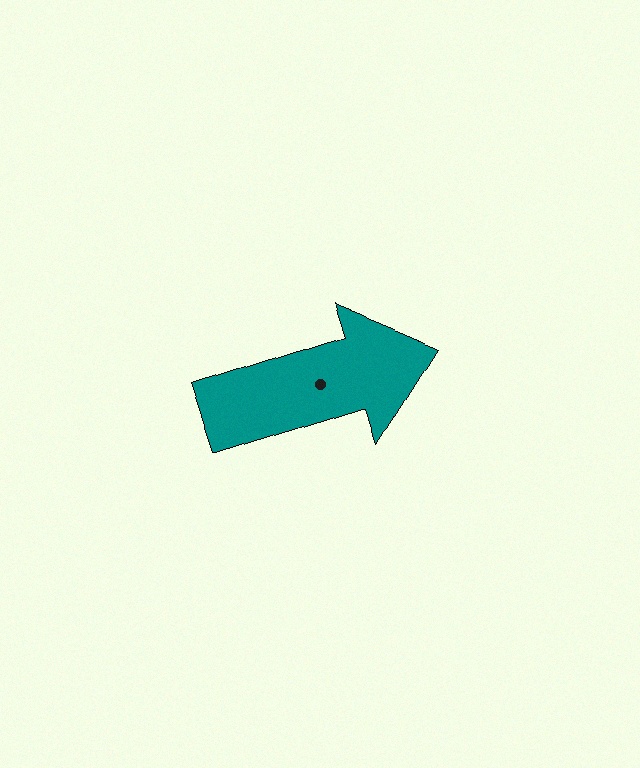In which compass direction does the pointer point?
East.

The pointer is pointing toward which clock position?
Roughly 2 o'clock.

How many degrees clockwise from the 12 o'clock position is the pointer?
Approximately 72 degrees.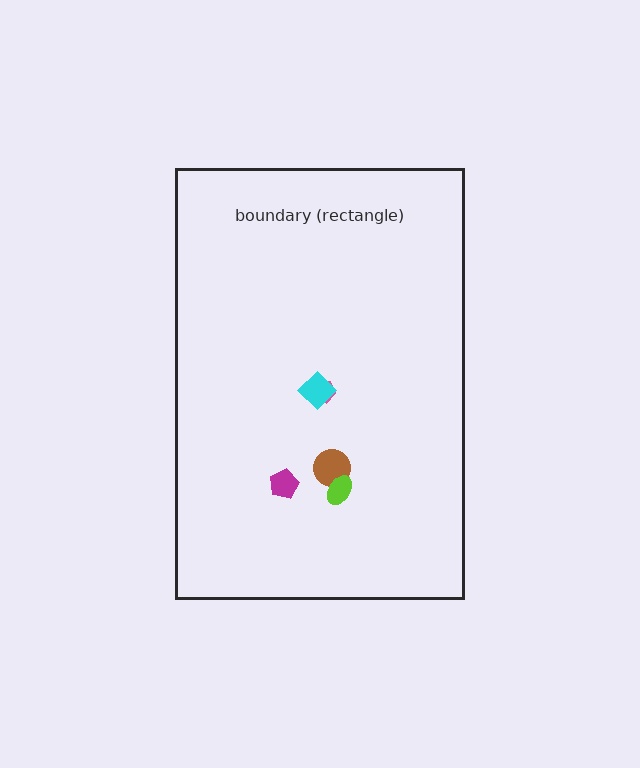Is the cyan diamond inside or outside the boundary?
Inside.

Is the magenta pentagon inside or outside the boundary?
Inside.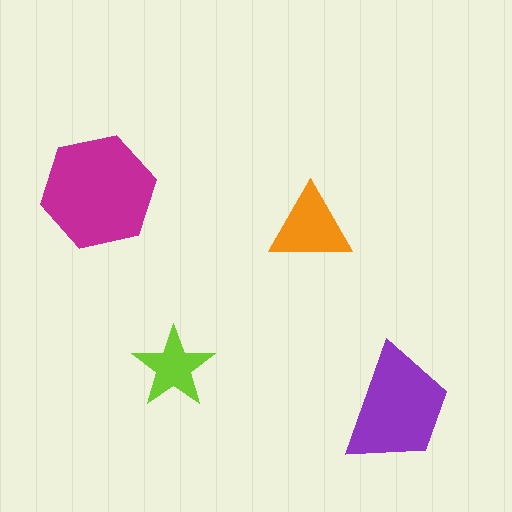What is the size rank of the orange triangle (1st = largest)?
3rd.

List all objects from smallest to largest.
The lime star, the orange triangle, the purple trapezoid, the magenta hexagon.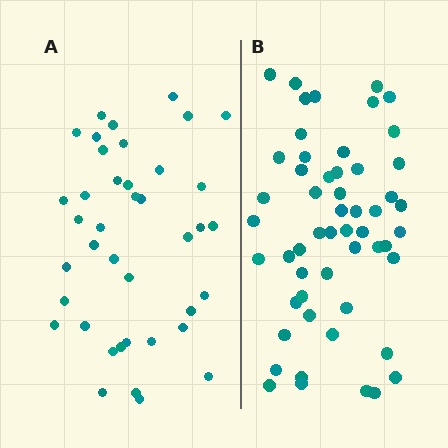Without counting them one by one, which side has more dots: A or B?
Region B (the right region) has more dots.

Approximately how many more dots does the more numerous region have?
Region B has approximately 15 more dots than region A.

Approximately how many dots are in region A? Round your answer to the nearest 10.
About 40 dots.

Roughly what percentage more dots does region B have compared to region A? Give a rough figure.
About 35% more.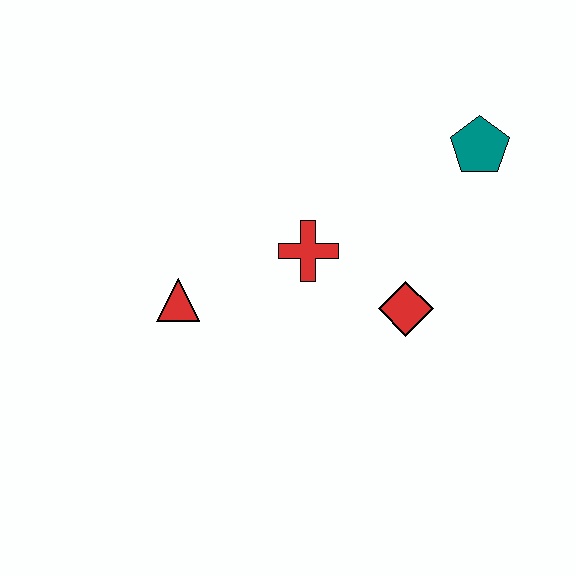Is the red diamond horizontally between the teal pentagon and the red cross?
Yes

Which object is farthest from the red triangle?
The teal pentagon is farthest from the red triangle.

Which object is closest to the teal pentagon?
The red diamond is closest to the teal pentagon.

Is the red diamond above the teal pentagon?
No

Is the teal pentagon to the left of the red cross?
No